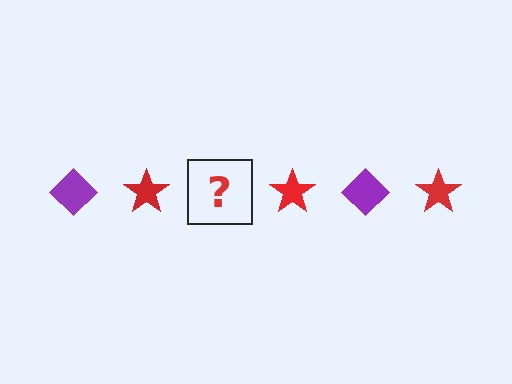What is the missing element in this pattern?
The missing element is a purple diamond.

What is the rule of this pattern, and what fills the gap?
The rule is that the pattern alternates between purple diamond and red star. The gap should be filled with a purple diamond.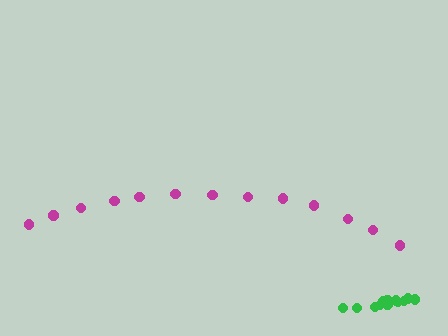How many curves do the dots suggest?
There are 2 distinct paths.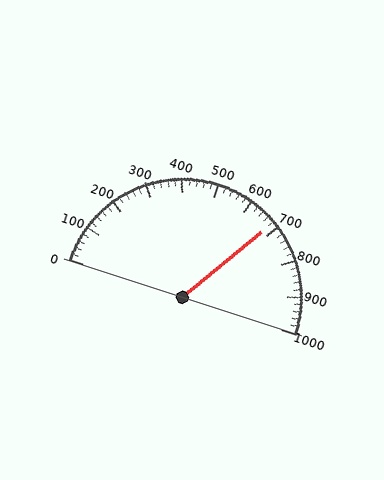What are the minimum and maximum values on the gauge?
The gauge ranges from 0 to 1000.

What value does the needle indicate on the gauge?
The needle indicates approximately 680.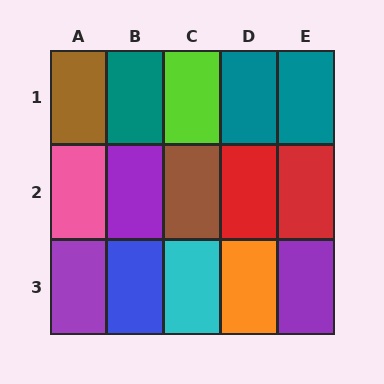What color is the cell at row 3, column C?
Cyan.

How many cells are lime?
1 cell is lime.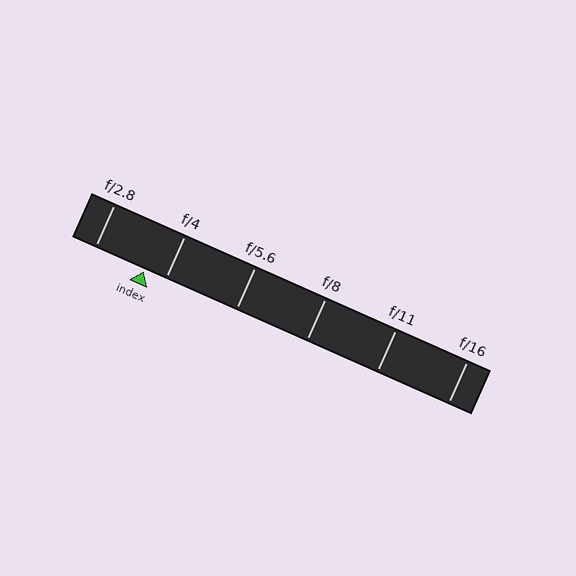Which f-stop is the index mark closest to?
The index mark is closest to f/4.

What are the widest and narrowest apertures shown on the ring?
The widest aperture shown is f/2.8 and the narrowest is f/16.